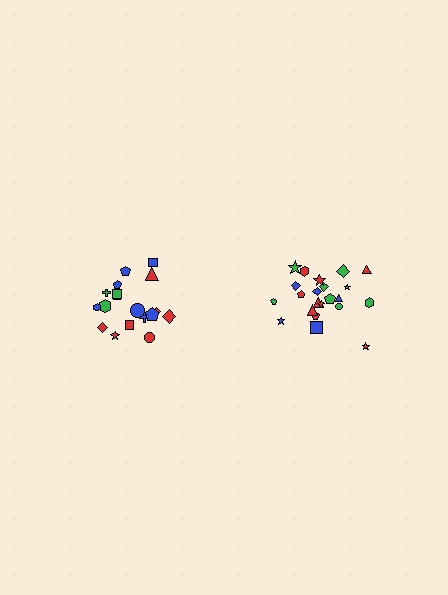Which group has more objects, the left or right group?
The right group.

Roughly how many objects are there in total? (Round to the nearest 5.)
Roughly 40 objects in total.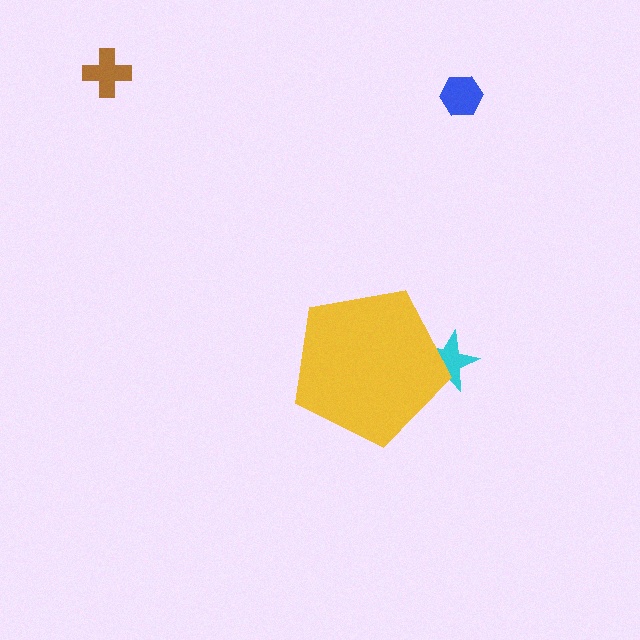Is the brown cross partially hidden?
No, the brown cross is fully visible.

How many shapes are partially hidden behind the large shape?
1 shape is partially hidden.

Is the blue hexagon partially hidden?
No, the blue hexagon is fully visible.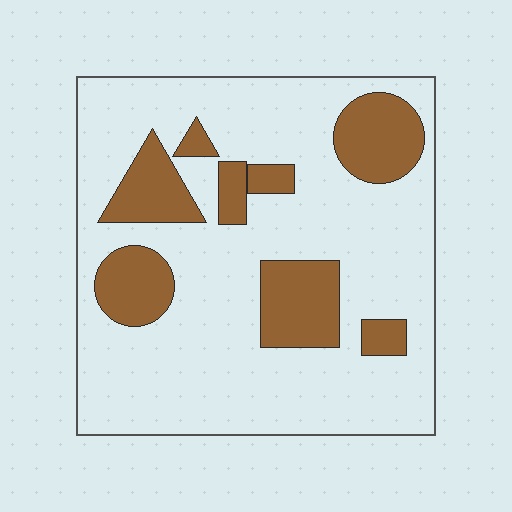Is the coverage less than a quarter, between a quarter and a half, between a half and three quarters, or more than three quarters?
Less than a quarter.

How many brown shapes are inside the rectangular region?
8.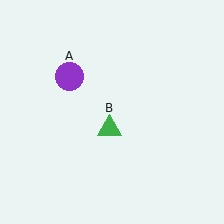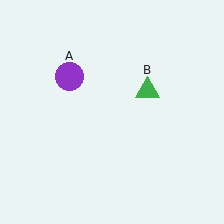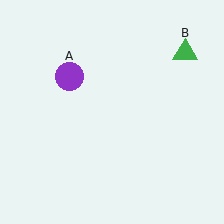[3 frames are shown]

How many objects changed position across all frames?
1 object changed position: green triangle (object B).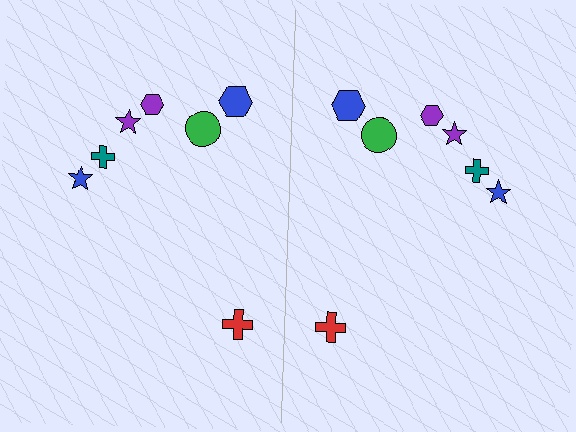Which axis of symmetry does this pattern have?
The pattern has a vertical axis of symmetry running through the center of the image.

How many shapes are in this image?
There are 14 shapes in this image.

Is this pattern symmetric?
Yes, this pattern has bilateral (reflection) symmetry.